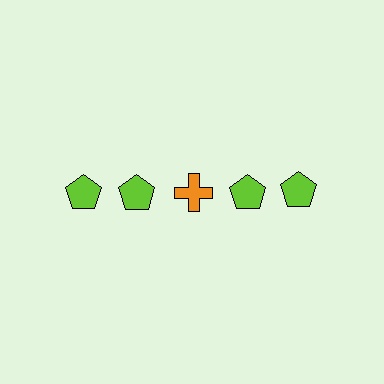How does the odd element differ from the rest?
It differs in both color (orange instead of lime) and shape (cross instead of pentagon).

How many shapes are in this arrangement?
There are 5 shapes arranged in a grid pattern.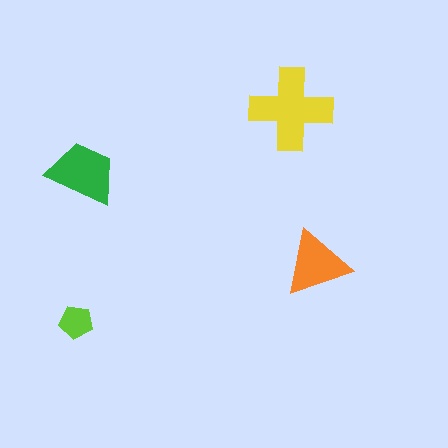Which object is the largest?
The yellow cross.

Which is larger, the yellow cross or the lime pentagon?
The yellow cross.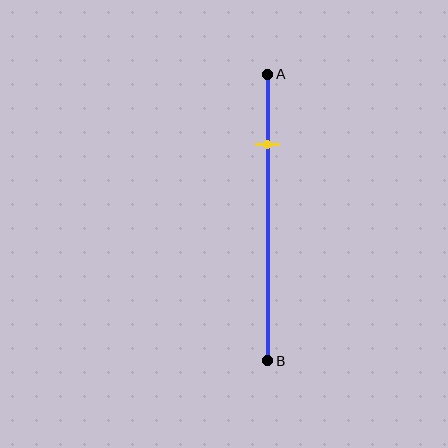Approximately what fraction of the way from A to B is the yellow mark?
The yellow mark is approximately 25% of the way from A to B.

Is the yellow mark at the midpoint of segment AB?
No, the mark is at about 25% from A, not at the 50% midpoint.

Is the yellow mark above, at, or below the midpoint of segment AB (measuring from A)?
The yellow mark is above the midpoint of segment AB.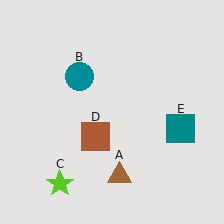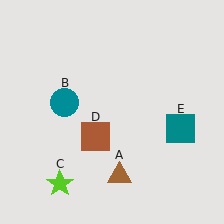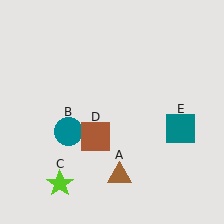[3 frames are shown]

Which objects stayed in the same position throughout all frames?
Brown triangle (object A) and lime star (object C) and brown square (object D) and teal square (object E) remained stationary.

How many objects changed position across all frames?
1 object changed position: teal circle (object B).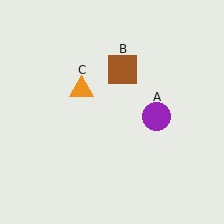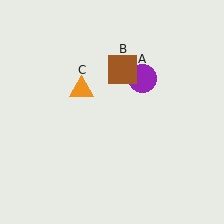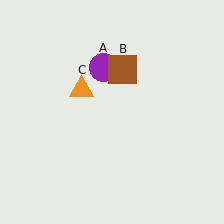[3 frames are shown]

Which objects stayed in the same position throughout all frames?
Brown square (object B) and orange triangle (object C) remained stationary.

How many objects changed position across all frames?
1 object changed position: purple circle (object A).